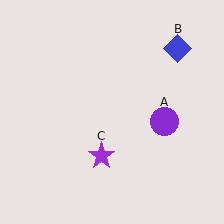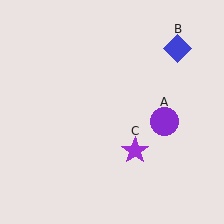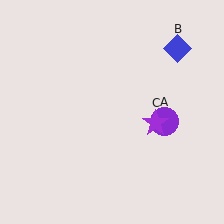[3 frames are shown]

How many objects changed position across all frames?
1 object changed position: purple star (object C).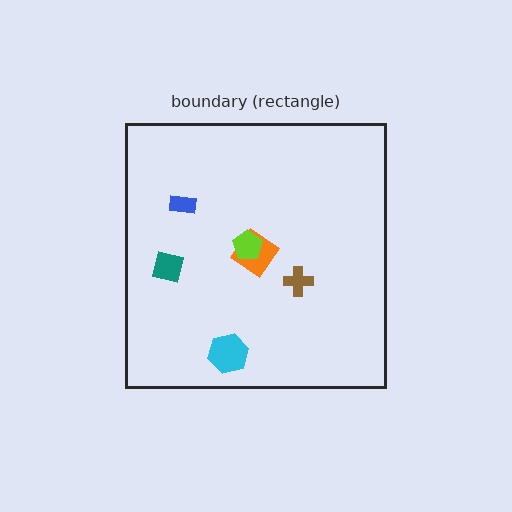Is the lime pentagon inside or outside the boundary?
Inside.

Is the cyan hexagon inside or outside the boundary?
Inside.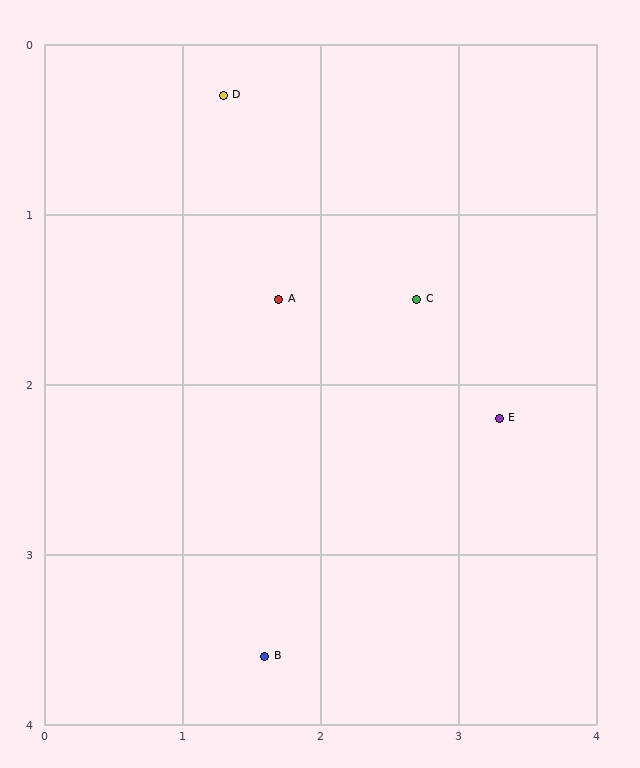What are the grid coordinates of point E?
Point E is at approximately (3.3, 2.2).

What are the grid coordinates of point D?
Point D is at approximately (1.3, 0.3).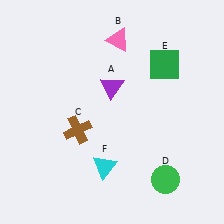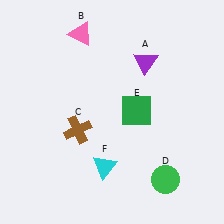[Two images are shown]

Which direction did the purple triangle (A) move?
The purple triangle (A) moved right.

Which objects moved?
The objects that moved are: the purple triangle (A), the pink triangle (B), the green square (E).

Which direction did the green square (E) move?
The green square (E) moved down.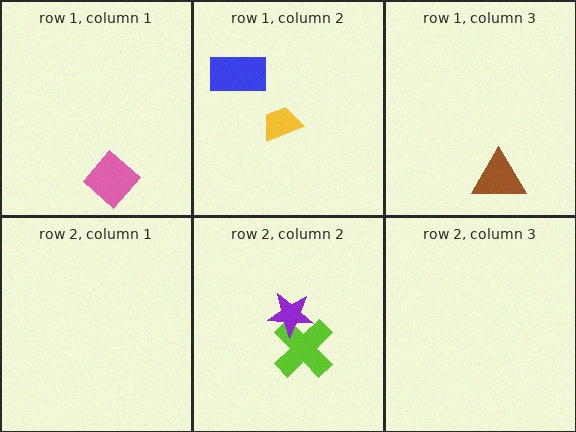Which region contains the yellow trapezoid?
The row 1, column 2 region.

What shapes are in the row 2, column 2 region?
The lime cross, the purple star.